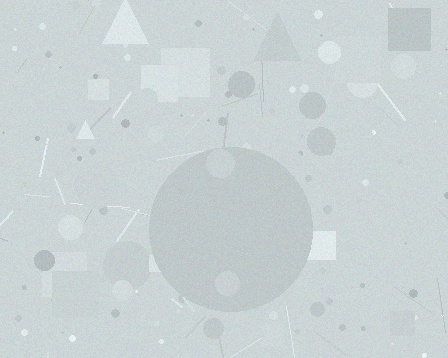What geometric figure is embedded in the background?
A circle is embedded in the background.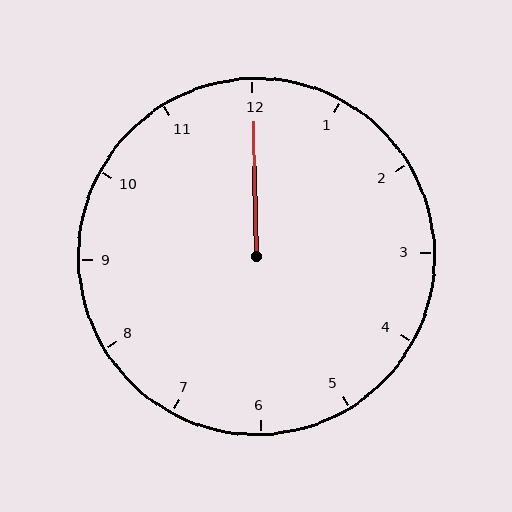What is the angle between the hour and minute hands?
Approximately 0 degrees.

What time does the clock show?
12:00.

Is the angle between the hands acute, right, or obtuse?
It is acute.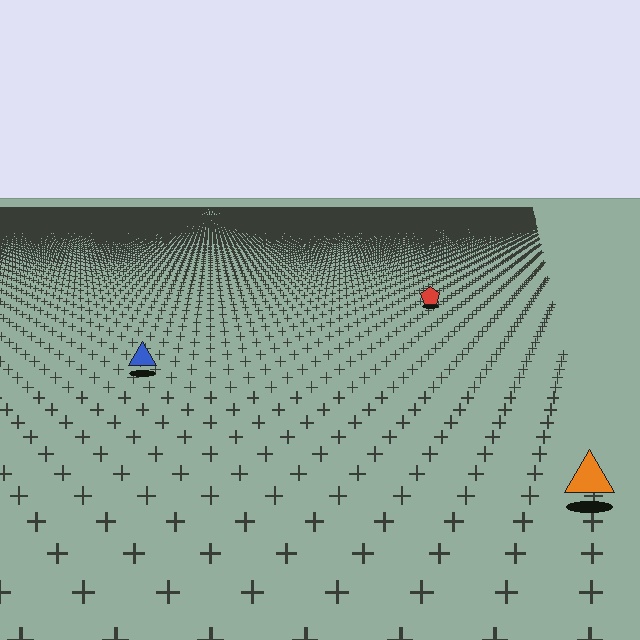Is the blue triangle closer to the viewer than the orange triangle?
No. The orange triangle is closer — you can tell from the texture gradient: the ground texture is coarser near it.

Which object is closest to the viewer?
The orange triangle is closest. The texture marks near it are larger and more spread out.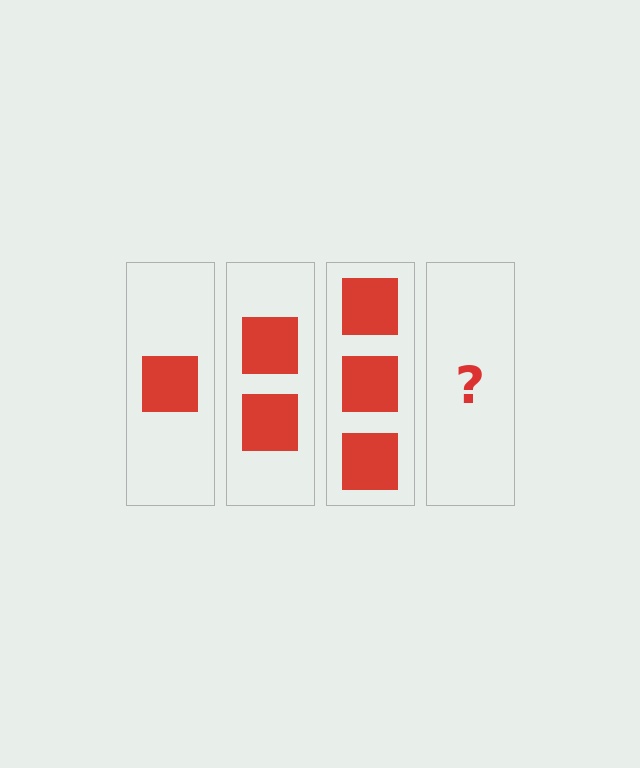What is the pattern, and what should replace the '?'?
The pattern is that each step adds one more square. The '?' should be 4 squares.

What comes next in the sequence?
The next element should be 4 squares.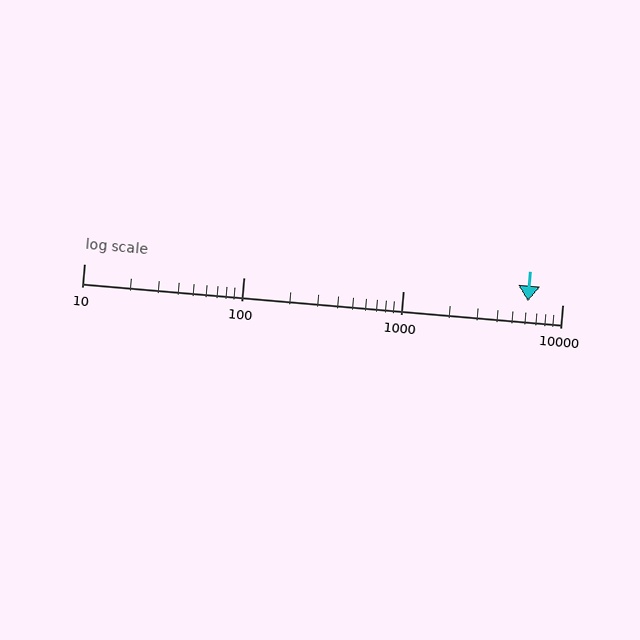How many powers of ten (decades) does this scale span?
The scale spans 3 decades, from 10 to 10000.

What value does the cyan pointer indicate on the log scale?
The pointer indicates approximately 6100.